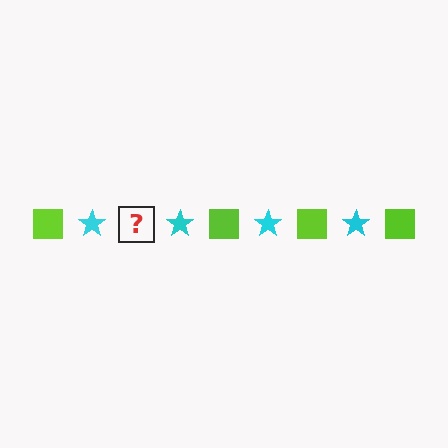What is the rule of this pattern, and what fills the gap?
The rule is that the pattern alternates between lime square and cyan star. The gap should be filled with a lime square.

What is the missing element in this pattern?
The missing element is a lime square.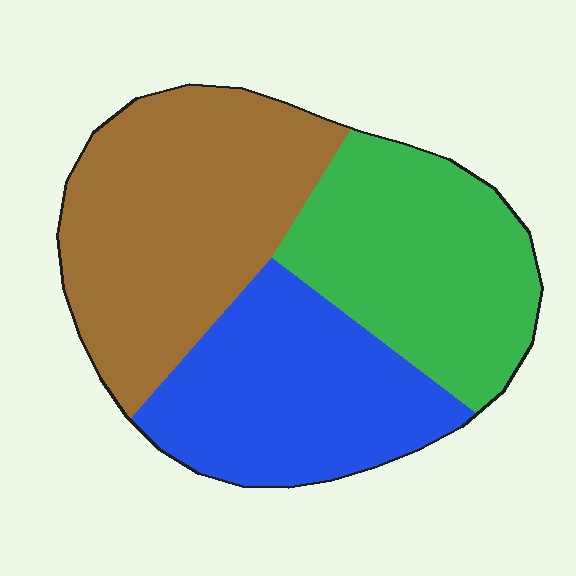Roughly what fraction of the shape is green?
Green takes up between a quarter and a half of the shape.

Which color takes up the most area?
Brown, at roughly 40%.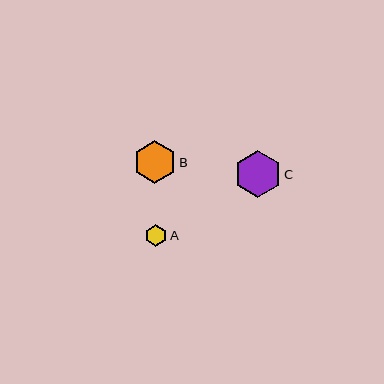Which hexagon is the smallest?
Hexagon A is the smallest with a size of approximately 22 pixels.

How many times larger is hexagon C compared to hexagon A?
Hexagon C is approximately 2.2 times the size of hexagon A.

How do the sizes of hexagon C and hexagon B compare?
Hexagon C and hexagon B are approximately the same size.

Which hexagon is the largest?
Hexagon C is the largest with a size of approximately 47 pixels.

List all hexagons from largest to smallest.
From largest to smallest: C, B, A.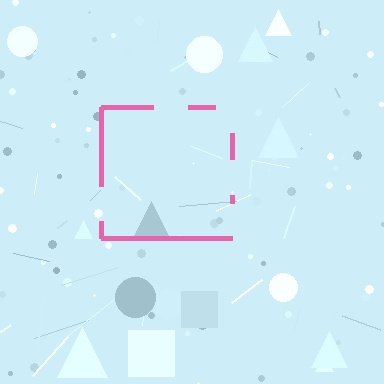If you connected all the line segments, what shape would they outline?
They would outline a square.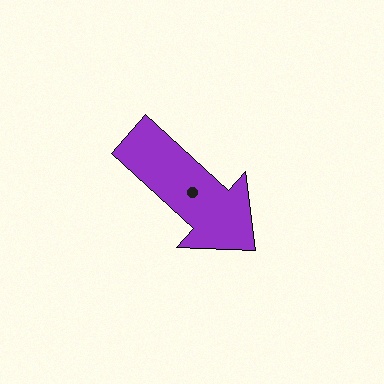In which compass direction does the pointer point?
Southeast.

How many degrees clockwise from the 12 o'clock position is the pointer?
Approximately 132 degrees.